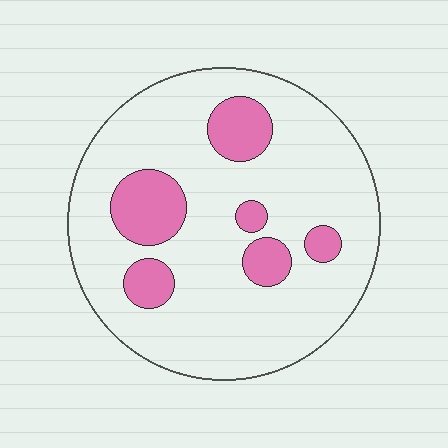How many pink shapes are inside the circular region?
6.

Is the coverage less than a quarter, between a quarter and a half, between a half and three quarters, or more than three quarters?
Less than a quarter.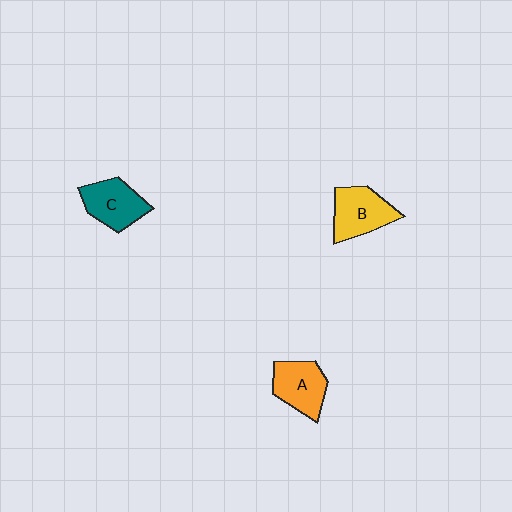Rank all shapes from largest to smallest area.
From largest to smallest: B (yellow), C (teal), A (orange).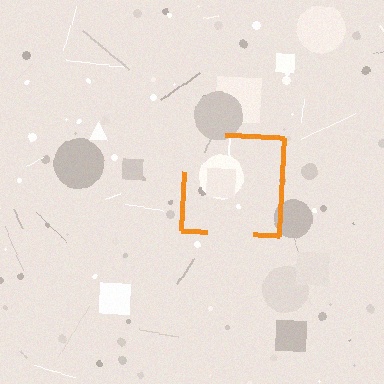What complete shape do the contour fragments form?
The contour fragments form a square.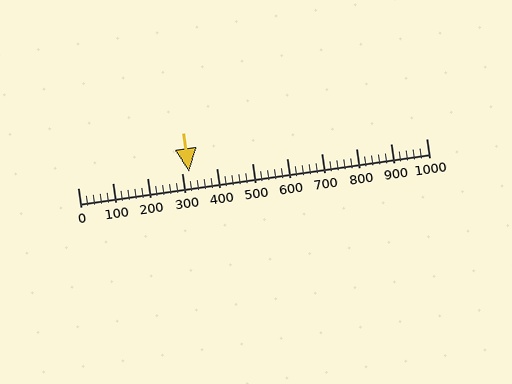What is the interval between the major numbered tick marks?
The major tick marks are spaced 100 units apart.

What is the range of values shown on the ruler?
The ruler shows values from 0 to 1000.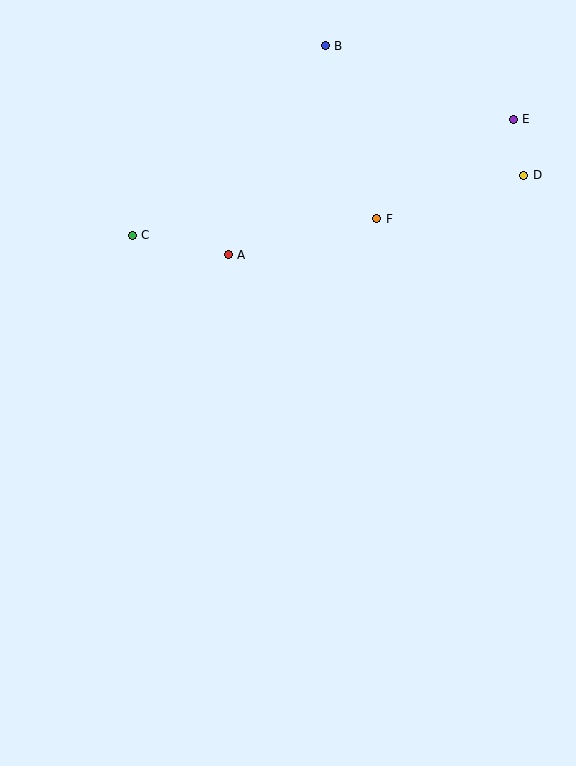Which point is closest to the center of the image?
Point A at (228, 255) is closest to the center.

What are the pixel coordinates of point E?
Point E is at (513, 119).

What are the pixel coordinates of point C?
Point C is at (132, 235).